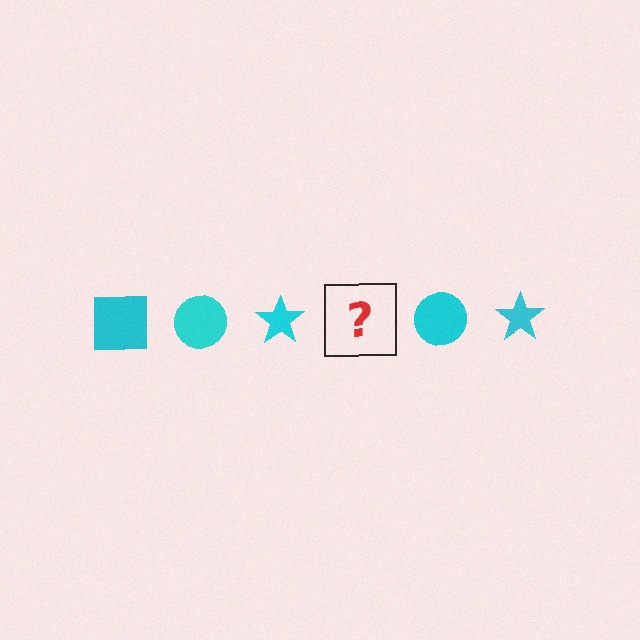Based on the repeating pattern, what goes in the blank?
The blank should be a cyan square.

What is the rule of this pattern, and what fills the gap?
The rule is that the pattern cycles through square, circle, star shapes in cyan. The gap should be filled with a cyan square.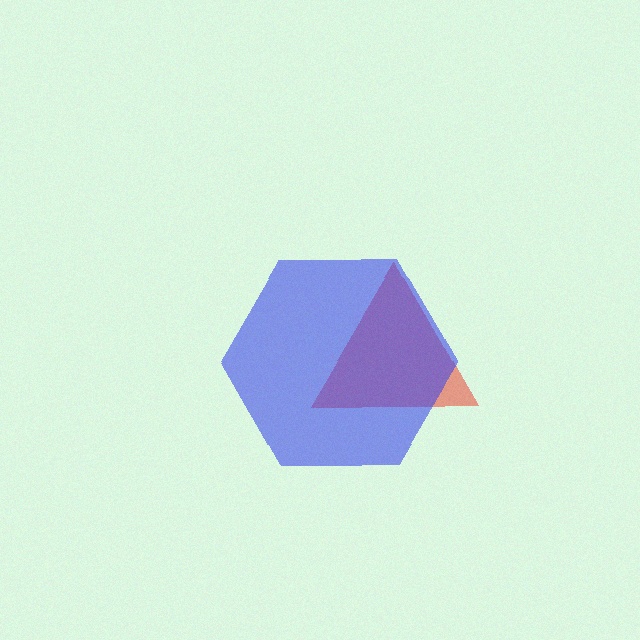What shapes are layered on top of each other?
The layered shapes are: a red triangle, a blue hexagon.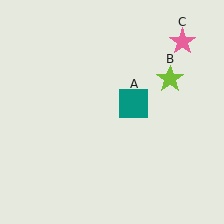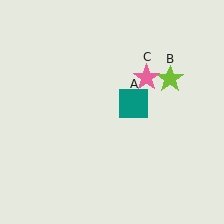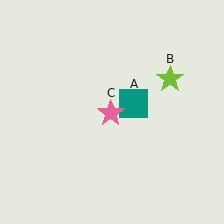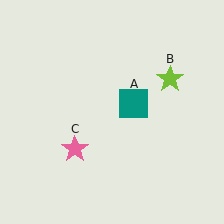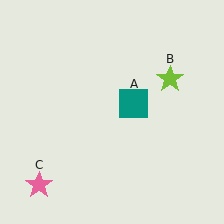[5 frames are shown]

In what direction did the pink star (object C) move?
The pink star (object C) moved down and to the left.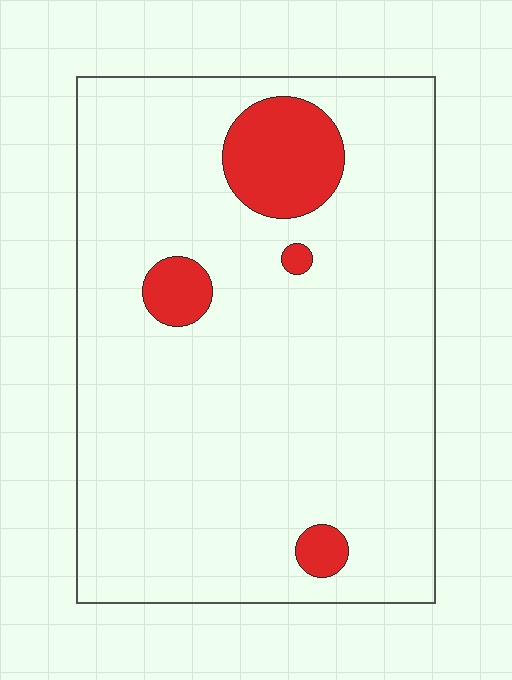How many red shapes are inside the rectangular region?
4.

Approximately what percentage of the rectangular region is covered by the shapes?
Approximately 10%.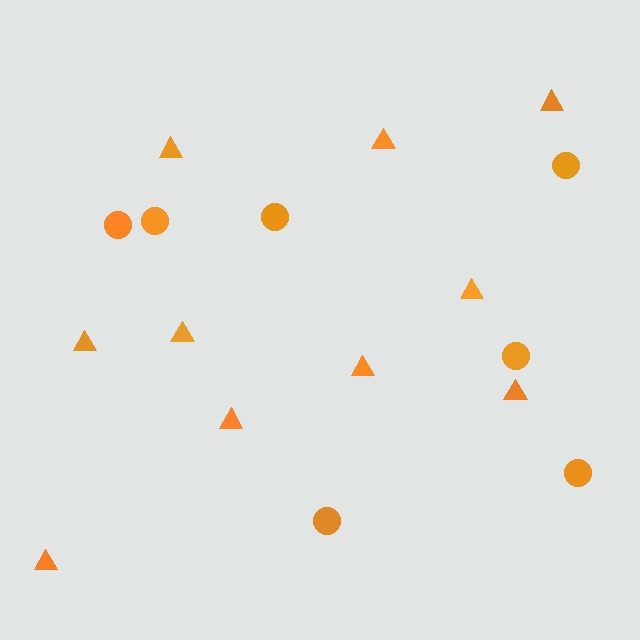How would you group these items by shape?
There are 2 groups: one group of circles (7) and one group of triangles (10).